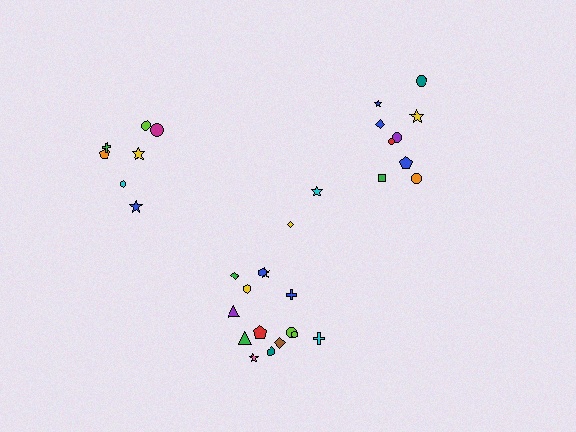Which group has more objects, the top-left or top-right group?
The top-right group.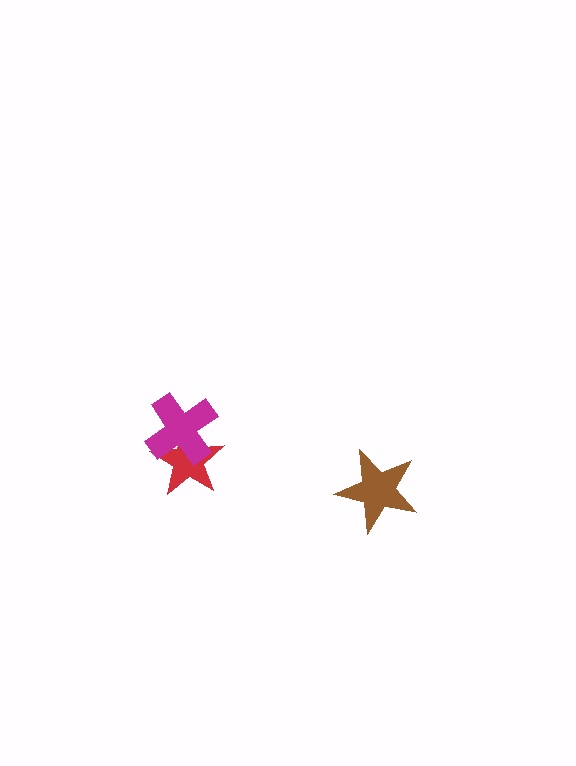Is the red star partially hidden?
Yes, it is partially covered by another shape.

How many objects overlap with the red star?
1 object overlaps with the red star.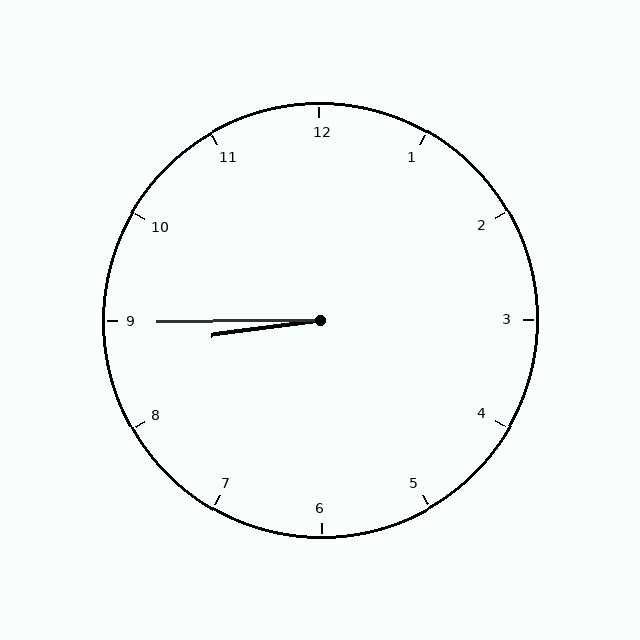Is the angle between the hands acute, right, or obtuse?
It is acute.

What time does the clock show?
8:45.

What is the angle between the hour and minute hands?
Approximately 8 degrees.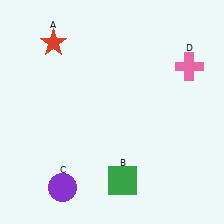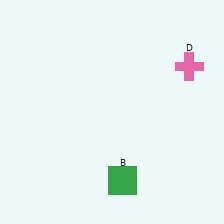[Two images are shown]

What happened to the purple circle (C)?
The purple circle (C) was removed in Image 2. It was in the bottom-left area of Image 1.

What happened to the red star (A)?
The red star (A) was removed in Image 2. It was in the top-left area of Image 1.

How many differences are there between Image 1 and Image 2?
There are 2 differences between the two images.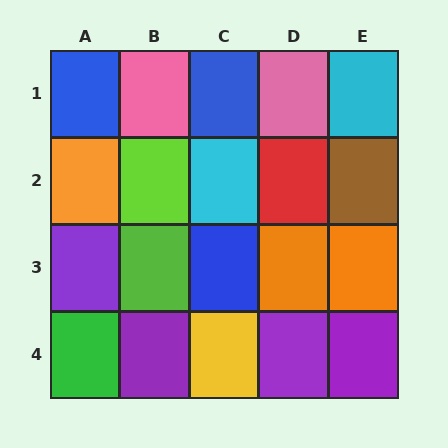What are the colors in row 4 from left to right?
Green, purple, yellow, purple, purple.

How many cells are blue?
3 cells are blue.